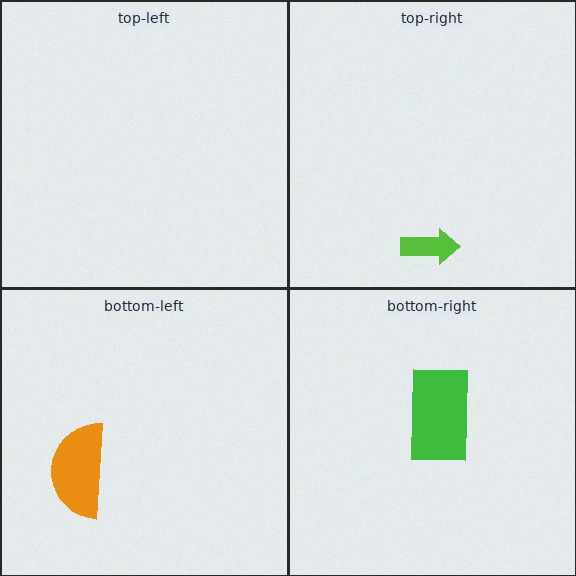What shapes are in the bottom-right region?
The green rectangle.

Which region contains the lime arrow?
The top-right region.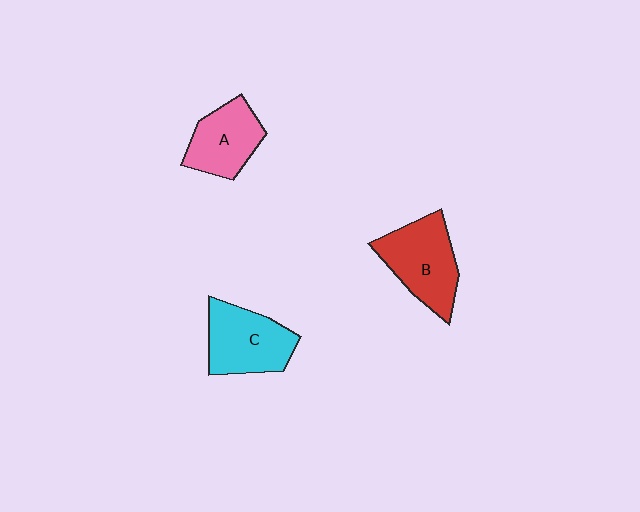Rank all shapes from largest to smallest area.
From largest to smallest: B (red), C (cyan), A (pink).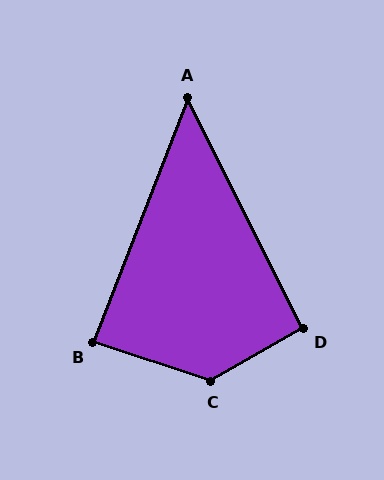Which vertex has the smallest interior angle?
A, at approximately 48 degrees.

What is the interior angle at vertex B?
Approximately 87 degrees (approximately right).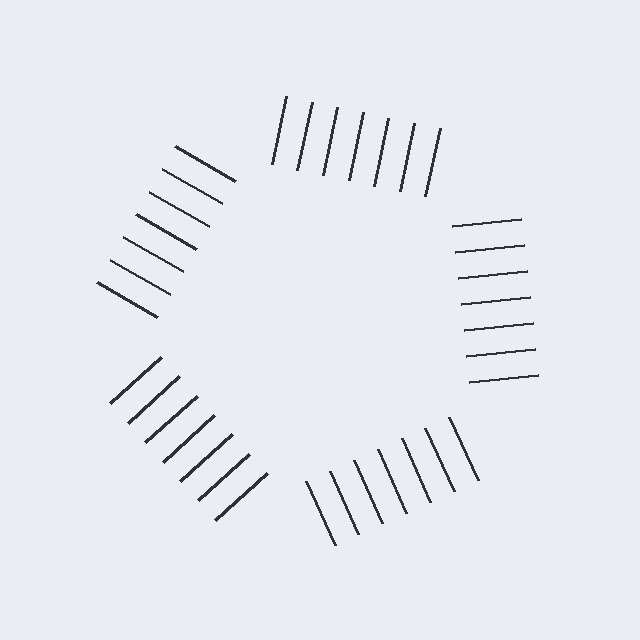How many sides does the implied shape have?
5 sides — the line-ends trace a pentagon.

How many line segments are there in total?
35 — 7 along each of the 5 edges.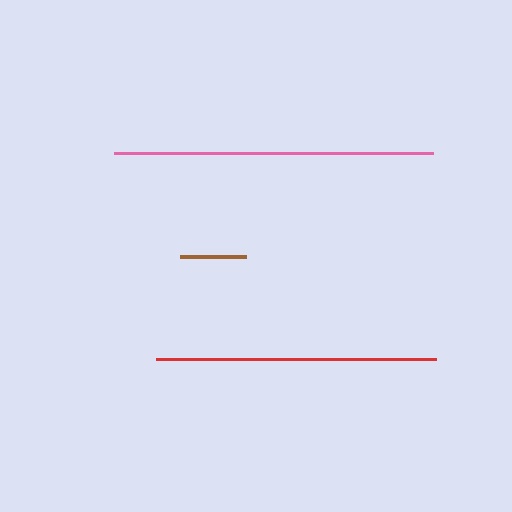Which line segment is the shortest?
The brown line is the shortest at approximately 66 pixels.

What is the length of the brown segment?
The brown segment is approximately 66 pixels long.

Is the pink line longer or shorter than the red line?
The pink line is longer than the red line.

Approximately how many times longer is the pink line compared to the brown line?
The pink line is approximately 4.8 times the length of the brown line.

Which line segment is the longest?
The pink line is the longest at approximately 319 pixels.